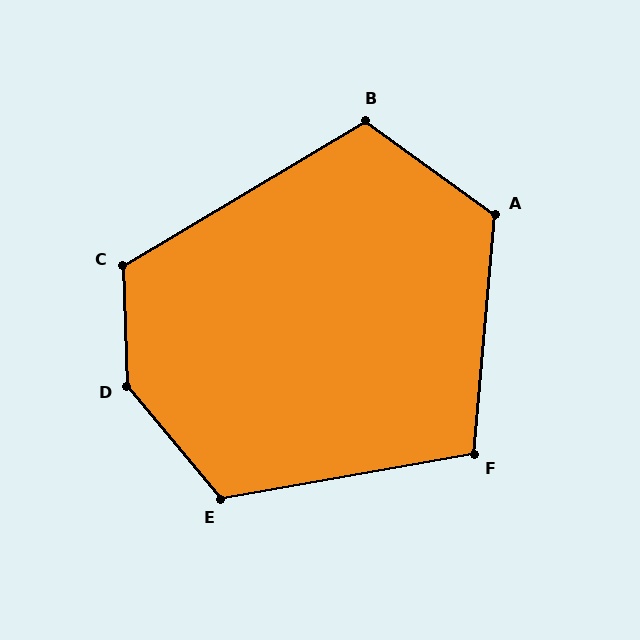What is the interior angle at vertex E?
Approximately 120 degrees (obtuse).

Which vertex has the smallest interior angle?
F, at approximately 105 degrees.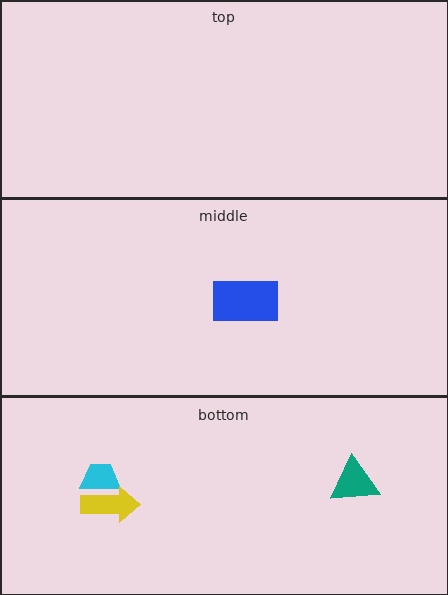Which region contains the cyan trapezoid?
The bottom region.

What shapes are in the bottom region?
The cyan trapezoid, the teal triangle, the yellow arrow.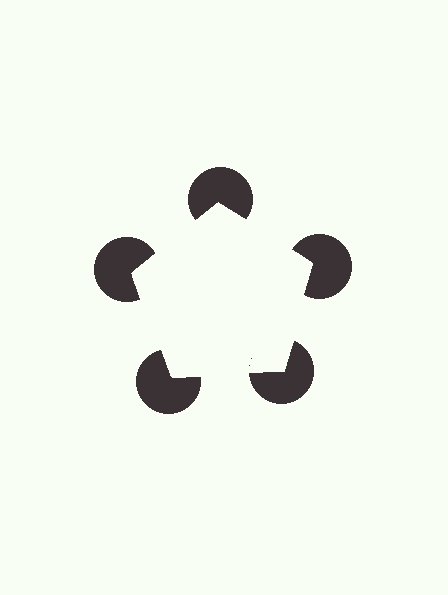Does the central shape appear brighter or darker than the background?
It typically appears slightly brighter than the background, even though no actual brightness change is drawn.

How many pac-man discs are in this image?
There are 5 — one at each vertex of the illusory pentagon.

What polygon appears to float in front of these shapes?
An illusory pentagon — its edges are inferred from the aligned wedge cuts in the pac-man discs, not physically drawn.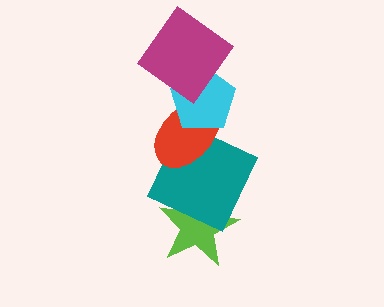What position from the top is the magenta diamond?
The magenta diamond is 1st from the top.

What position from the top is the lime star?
The lime star is 5th from the top.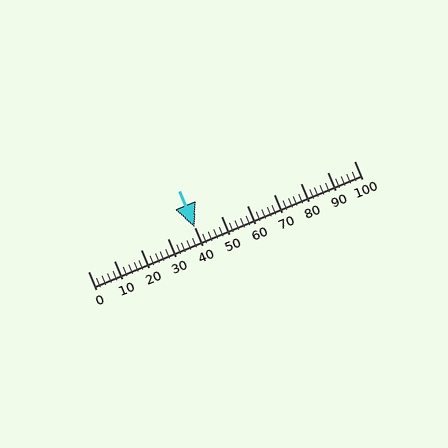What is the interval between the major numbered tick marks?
The major tick marks are spaced 10 units apart.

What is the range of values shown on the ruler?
The ruler shows values from 0 to 100.